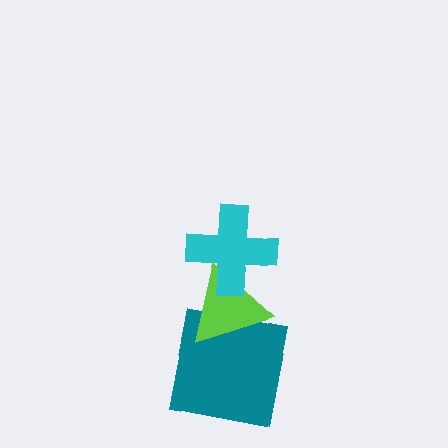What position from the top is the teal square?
The teal square is 3rd from the top.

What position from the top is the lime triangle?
The lime triangle is 2nd from the top.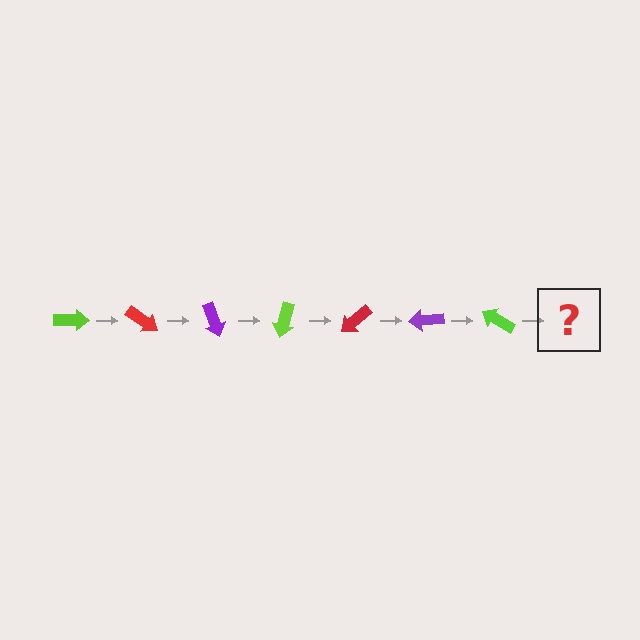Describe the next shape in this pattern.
It should be a red arrow, rotated 245 degrees from the start.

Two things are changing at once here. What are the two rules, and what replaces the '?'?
The two rules are that it rotates 35 degrees each step and the color cycles through lime, red, and purple. The '?' should be a red arrow, rotated 245 degrees from the start.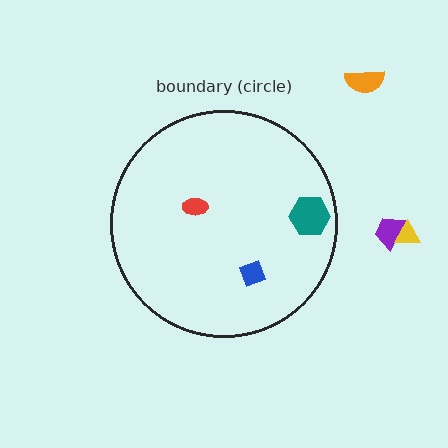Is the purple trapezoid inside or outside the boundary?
Outside.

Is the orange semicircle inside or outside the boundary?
Outside.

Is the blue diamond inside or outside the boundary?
Inside.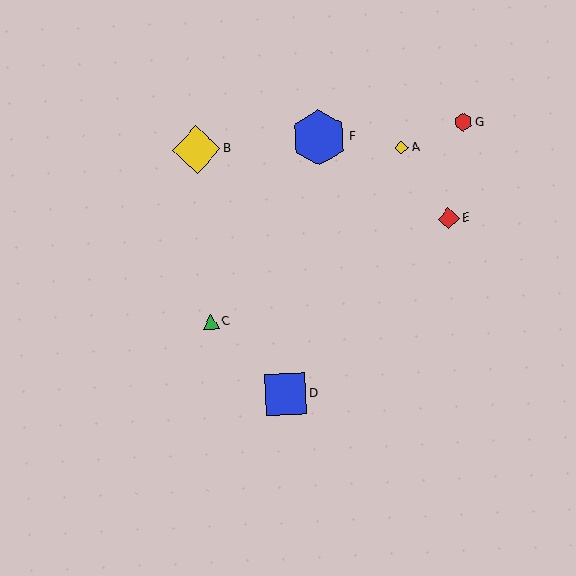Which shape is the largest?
The blue hexagon (labeled F) is the largest.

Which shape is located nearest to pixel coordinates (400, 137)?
The yellow diamond (labeled A) at (401, 148) is nearest to that location.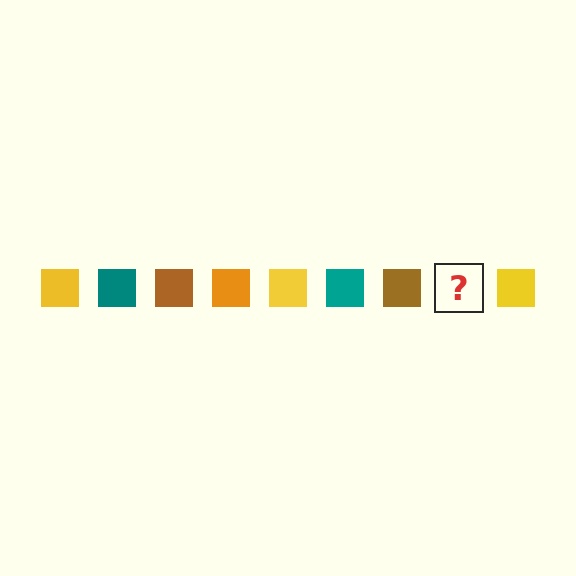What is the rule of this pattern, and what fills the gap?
The rule is that the pattern cycles through yellow, teal, brown, orange squares. The gap should be filled with an orange square.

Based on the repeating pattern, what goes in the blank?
The blank should be an orange square.